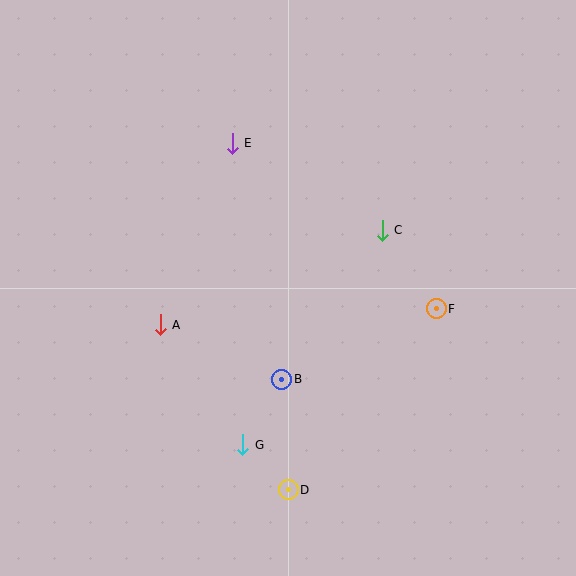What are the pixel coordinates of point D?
Point D is at (288, 490).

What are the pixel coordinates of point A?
Point A is at (160, 325).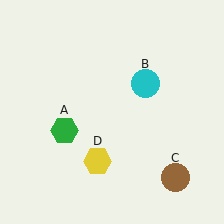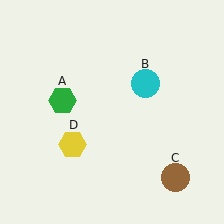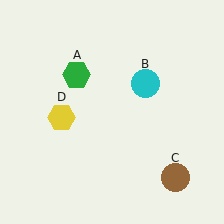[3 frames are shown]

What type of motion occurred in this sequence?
The green hexagon (object A), yellow hexagon (object D) rotated clockwise around the center of the scene.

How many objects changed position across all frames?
2 objects changed position: green hexagon (object A), yellow hexagon (object D).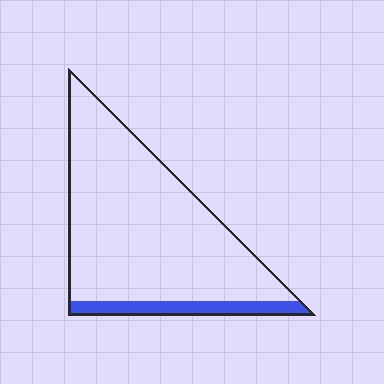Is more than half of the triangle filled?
No.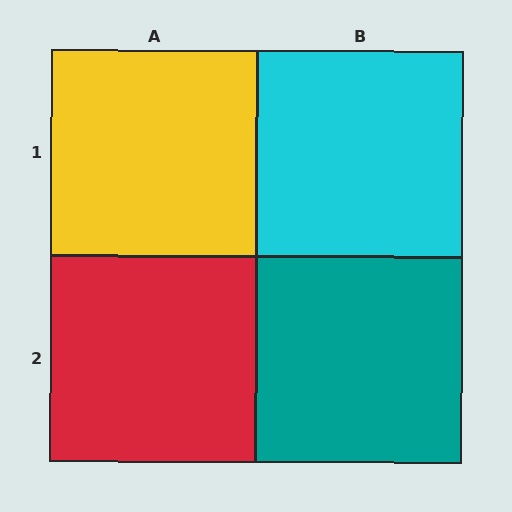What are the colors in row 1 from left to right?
Yellow, cyan.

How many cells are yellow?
1 cell is yellow.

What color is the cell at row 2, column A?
Red.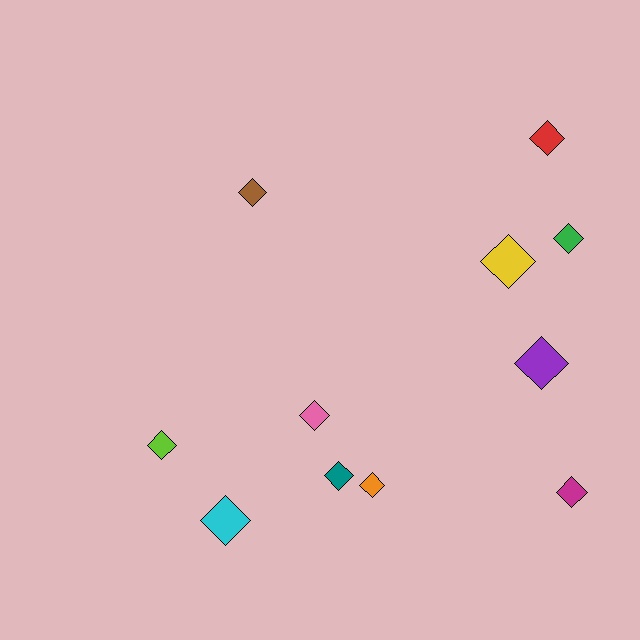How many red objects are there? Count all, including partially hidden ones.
There is 1 red object.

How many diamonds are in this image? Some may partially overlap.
There are 11 diamonds.